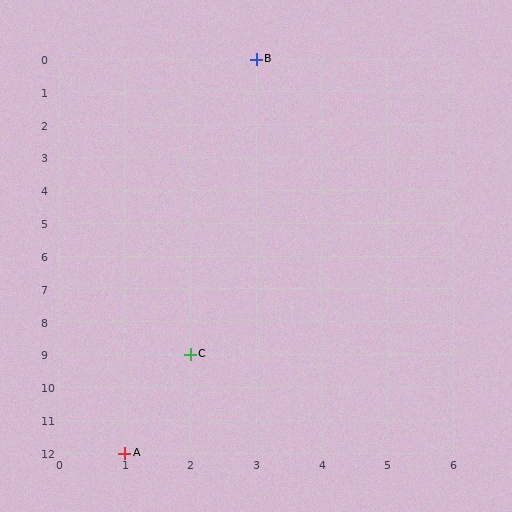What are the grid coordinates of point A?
Point A is at grid coordinates (1, 12).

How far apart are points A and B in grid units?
Points A and B are 2 columns and 12 rows apart (about 12.2 grid units diagonally).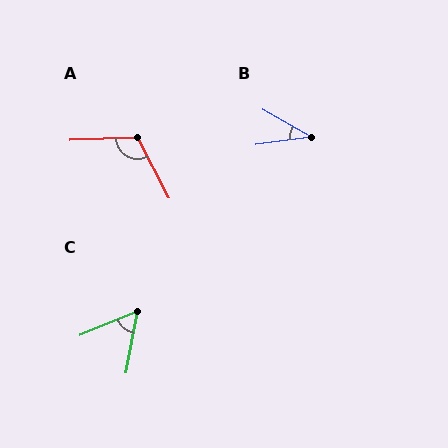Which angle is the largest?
A, at approximately 115 degrees.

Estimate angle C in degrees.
Approximately 58 degrees.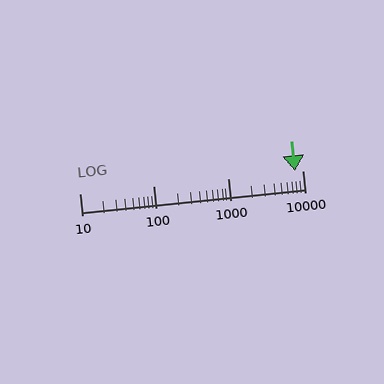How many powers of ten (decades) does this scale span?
The scale spans 3 decades, from 10 to 10000.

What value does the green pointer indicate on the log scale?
The pointer indicates approximately 7900.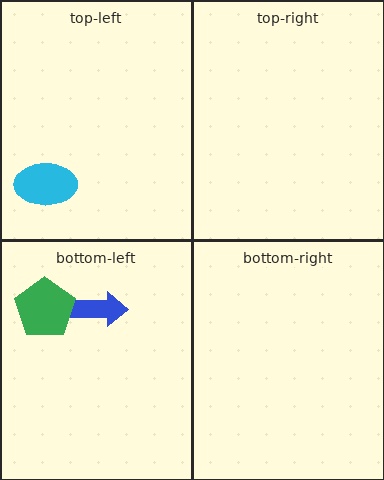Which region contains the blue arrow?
The bottom-left region.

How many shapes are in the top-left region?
1.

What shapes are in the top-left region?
The cyan ellipse.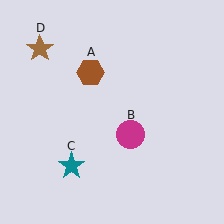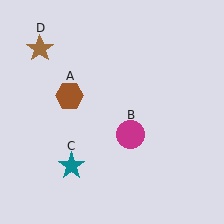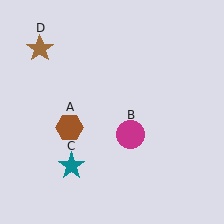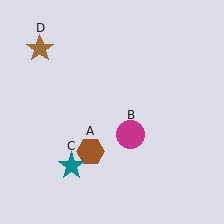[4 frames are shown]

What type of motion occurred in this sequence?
The brown hexagon (object A) rotated counterclockwise around the center of the scene.